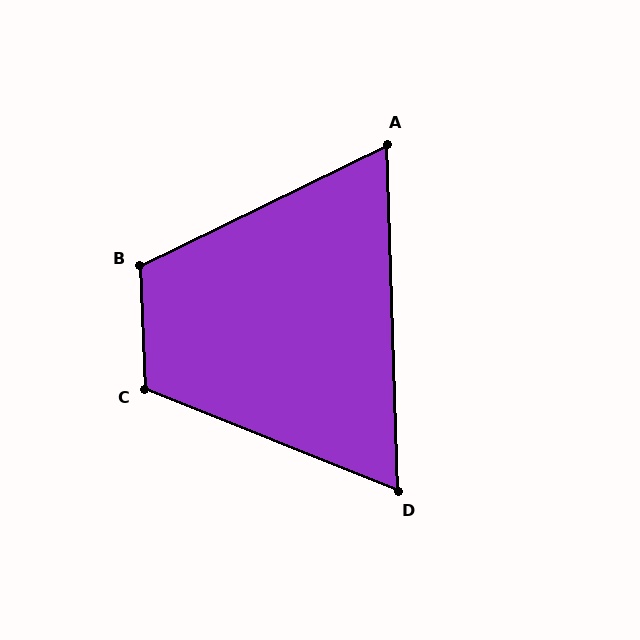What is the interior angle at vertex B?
Approximately 114 degrees (obtuse).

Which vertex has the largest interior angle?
C, at approximately 114 degrees.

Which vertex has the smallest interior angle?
A, at approximately 66 degrees.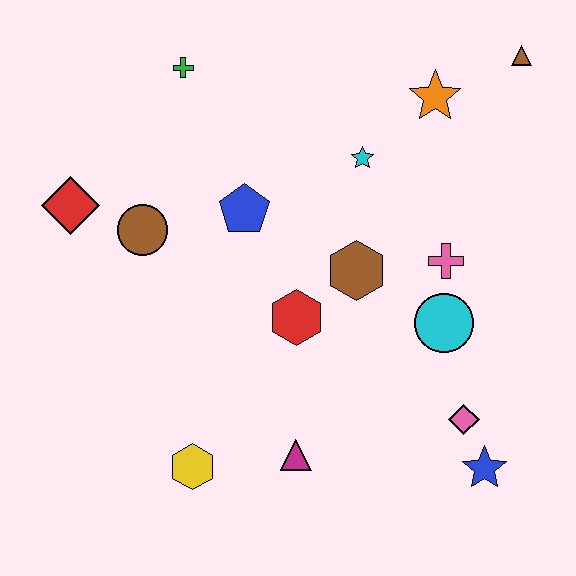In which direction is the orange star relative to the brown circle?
The orange star is to the right of the brown circle.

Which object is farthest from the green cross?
The blue star is farthest from the green cross.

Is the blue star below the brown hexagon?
Yes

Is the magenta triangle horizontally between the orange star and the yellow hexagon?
Yes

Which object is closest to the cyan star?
The orange star is closest to the cyan star.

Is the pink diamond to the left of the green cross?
No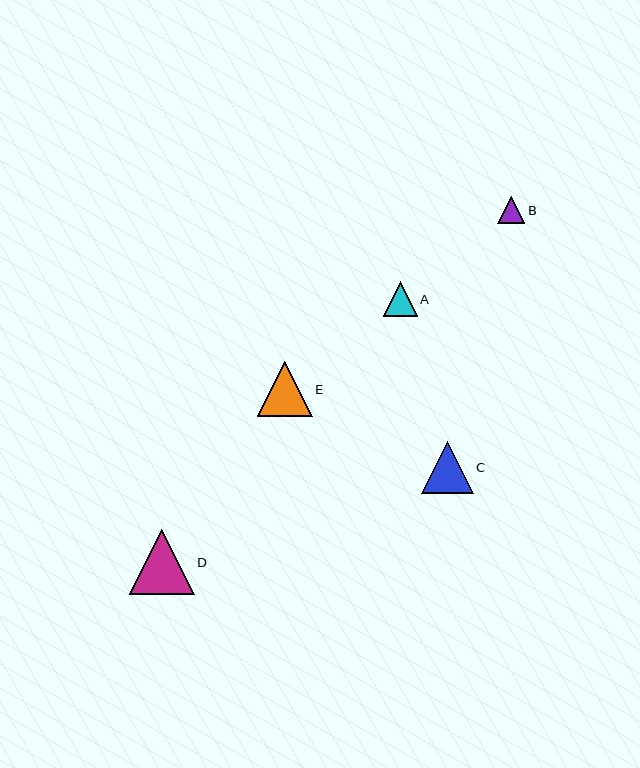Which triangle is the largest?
Triangle D is the largest with a size of approximately 65 pixels.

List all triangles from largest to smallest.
From largest to smallest: D, E, C, A, B.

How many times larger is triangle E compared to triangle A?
Triangle E is approximately 1.6 times the size of triangle A.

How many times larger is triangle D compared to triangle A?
Triangle D is approximately 1.9 times the size of triangle A.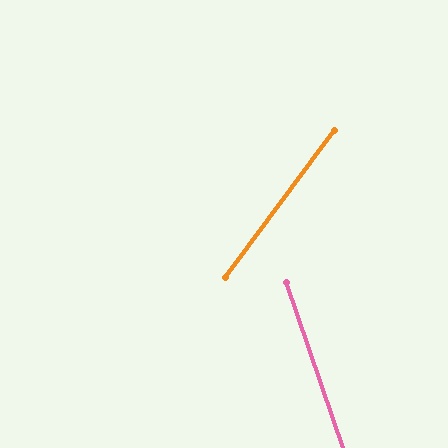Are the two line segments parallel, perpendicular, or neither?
Neither parallel nor perpendicular — they differ by about 56°.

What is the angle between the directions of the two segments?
Approximately 56 degrees.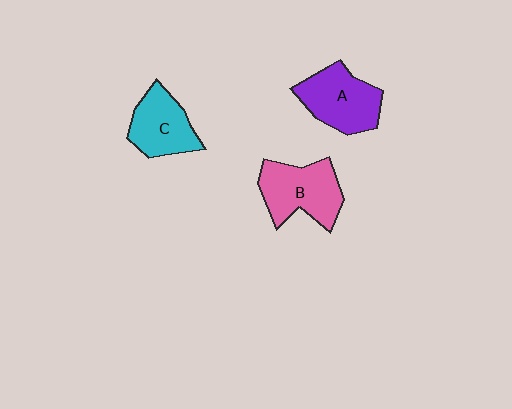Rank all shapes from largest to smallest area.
From largest to smallest: B (pink), A (purple), C (cyan).